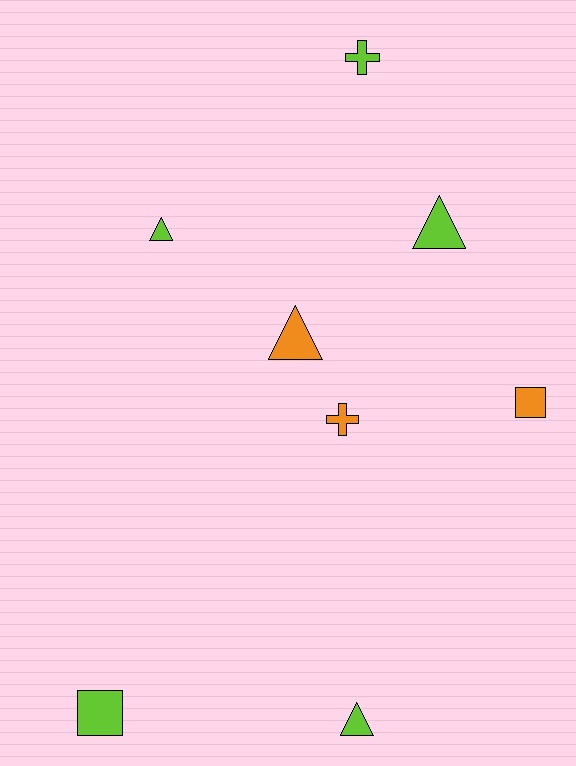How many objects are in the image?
There are 8 objects.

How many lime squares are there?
There is 1 lime square.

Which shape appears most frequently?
Triangle, with 4 objects.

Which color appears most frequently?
Lime, with 5 objects.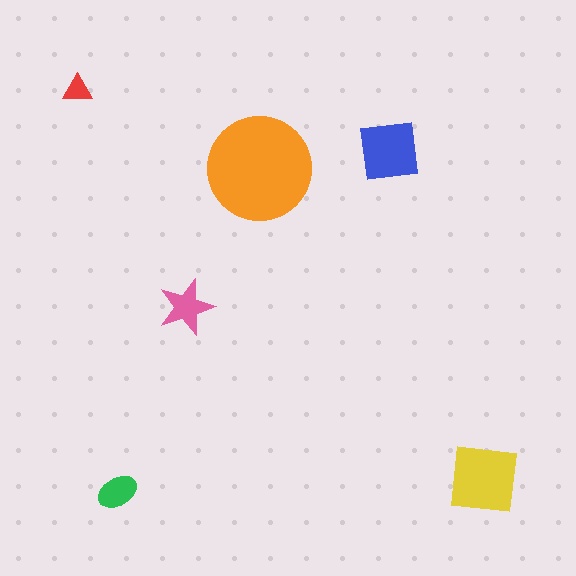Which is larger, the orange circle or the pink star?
The orange circle.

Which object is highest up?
The red triangle is topmost.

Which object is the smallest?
The red triangle.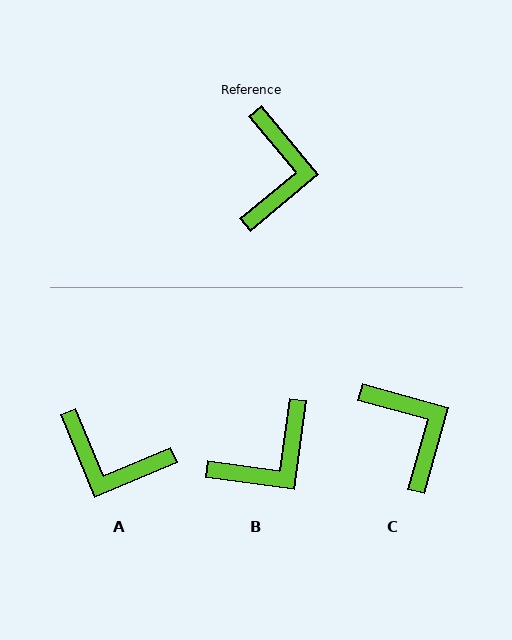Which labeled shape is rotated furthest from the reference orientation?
A, about 107 degrees away.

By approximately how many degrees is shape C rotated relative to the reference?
Approximately 35 degrees counter-clockwise.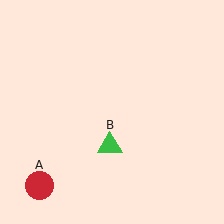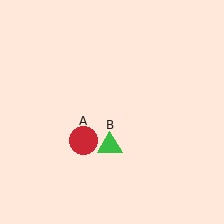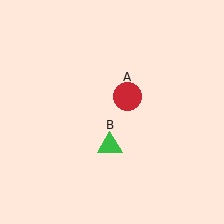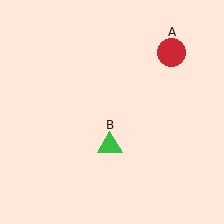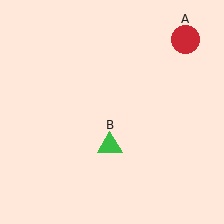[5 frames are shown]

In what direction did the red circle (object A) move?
The red circle (object A) moved up and to the right.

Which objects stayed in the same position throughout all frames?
Green triangle (object B) remained stationary.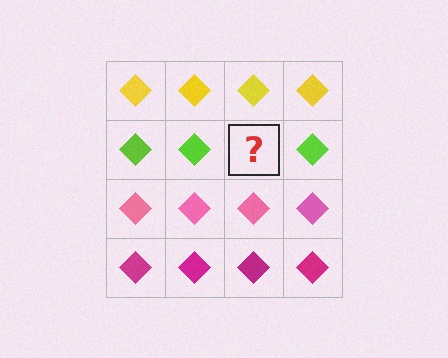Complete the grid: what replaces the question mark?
The question mark should be replaced with a lime diamond.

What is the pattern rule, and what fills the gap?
The rule is that each row has a consistent color. The gap should be filled with a lime diamond.